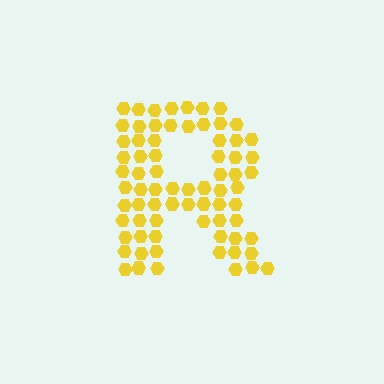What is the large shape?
The large shape is the letter R.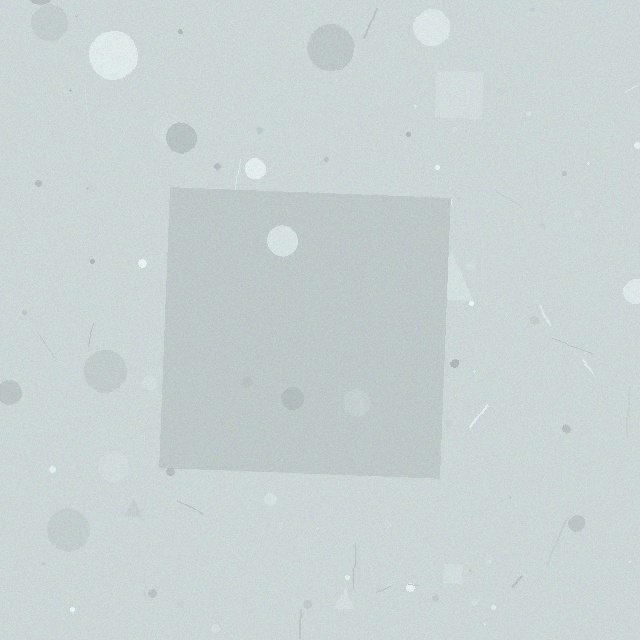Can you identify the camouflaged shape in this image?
The camouflaged shape is a square.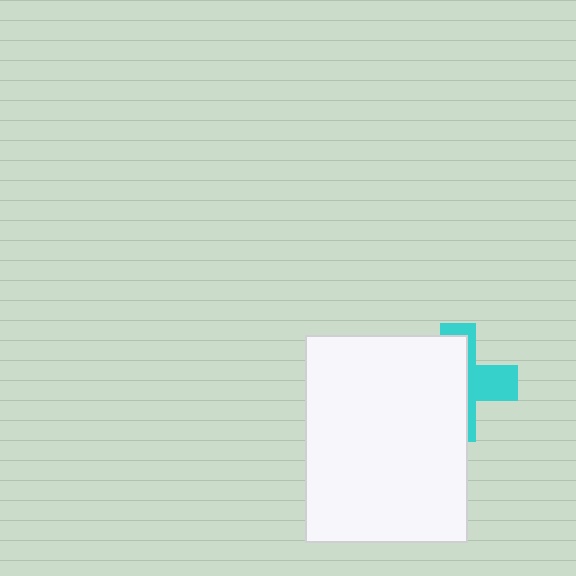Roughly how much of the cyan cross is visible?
A small part of it is visible (roughly 39%).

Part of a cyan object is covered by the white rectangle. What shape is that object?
It is a cross.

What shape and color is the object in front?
The object in front is a white rectangle.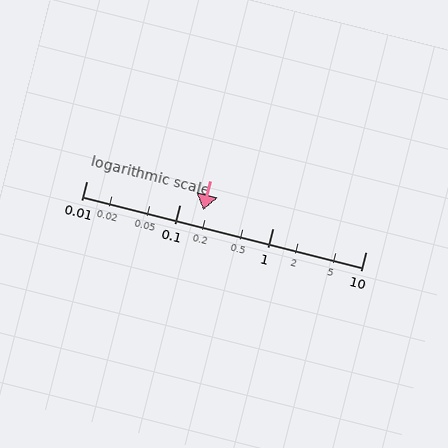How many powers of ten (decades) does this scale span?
The scale spans 3 decades, from 0.01 to 10.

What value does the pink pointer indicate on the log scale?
The pointer indicates approximately 0.18.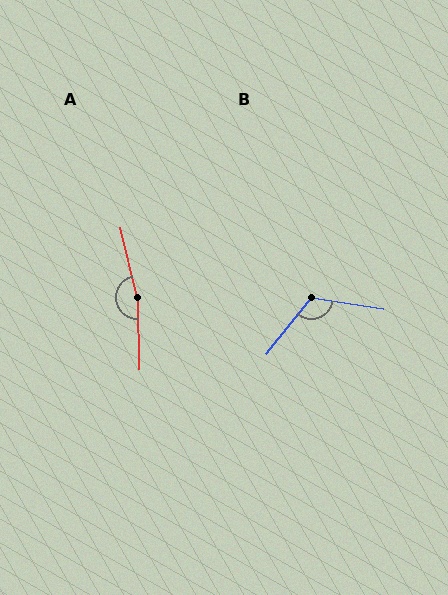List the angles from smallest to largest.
B (120°), A (168°).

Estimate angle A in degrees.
Approximately 168 degrees.